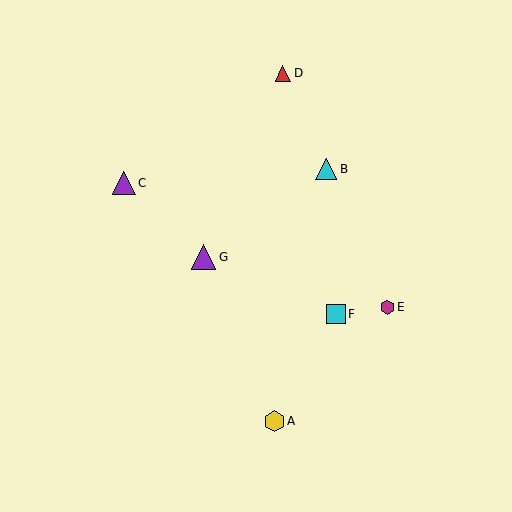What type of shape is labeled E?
Shape E is a magenta hexagon.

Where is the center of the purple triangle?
The center of the purple triangle is at (124, 183).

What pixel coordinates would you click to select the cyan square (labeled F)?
Click at (336, 314) to select the cyan square F.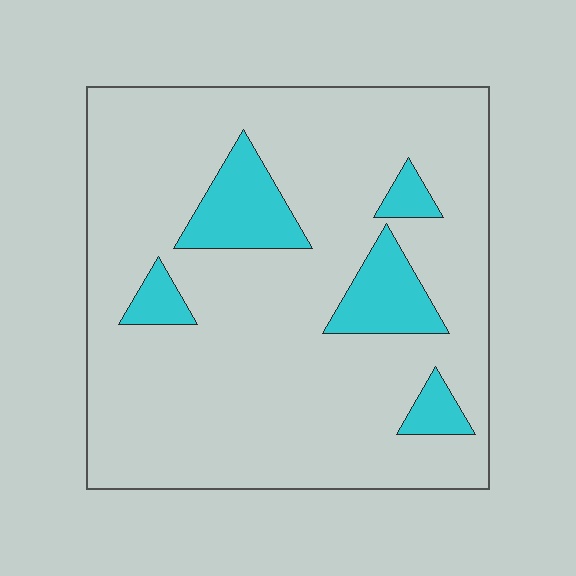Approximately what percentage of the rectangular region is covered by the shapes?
Approximately 15%.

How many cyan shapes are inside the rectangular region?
5.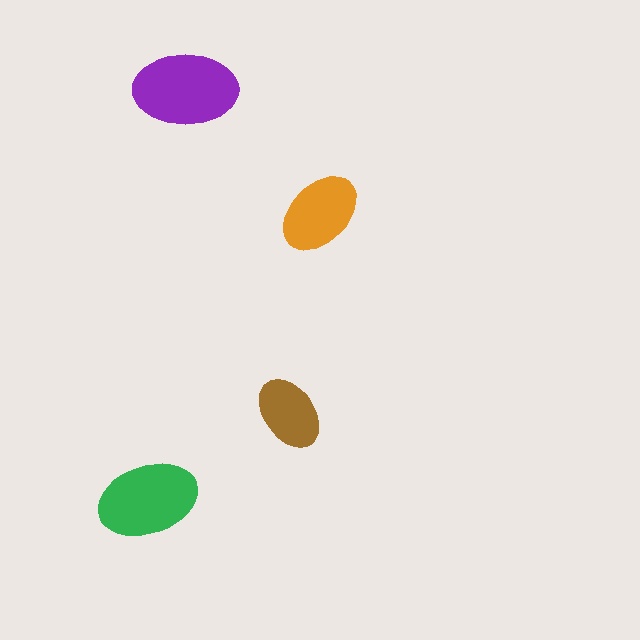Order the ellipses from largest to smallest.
the purple one, the green one, the orange one, the brown one.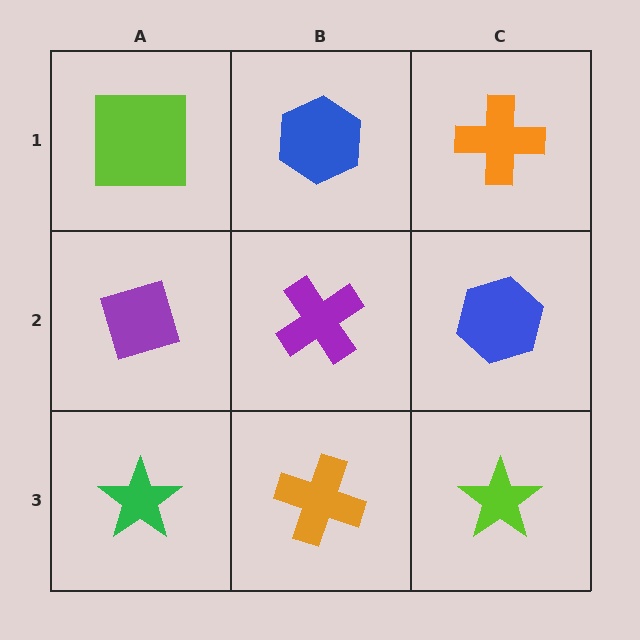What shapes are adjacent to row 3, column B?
A purple cross (row 2, column B), a green star (row 3, column A), a lime star (row 3, column C).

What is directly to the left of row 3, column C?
An orange cross.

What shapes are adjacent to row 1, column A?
A purple diamond (row 2, column A), a blue hexagon (row 1, column B).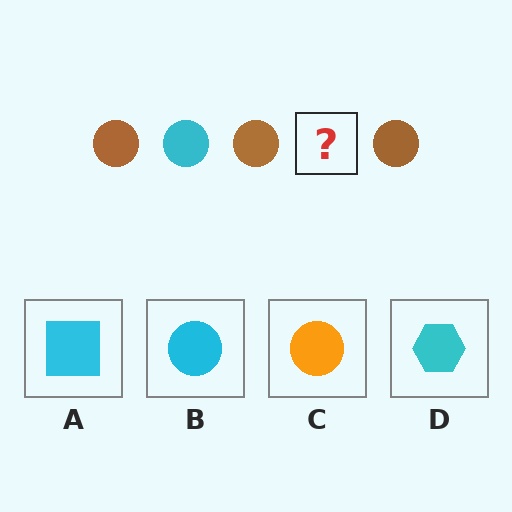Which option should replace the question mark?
Option B.